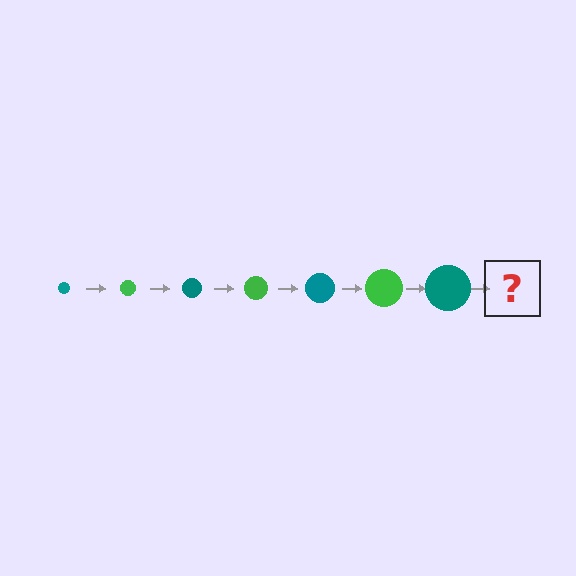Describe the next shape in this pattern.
It should be a green circle, larger than the previous one.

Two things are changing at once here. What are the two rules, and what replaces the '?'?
The two rules are that the circle grows larger each step and the color cycles through teal and green. The '?' should be a green circle, larger than the previous one.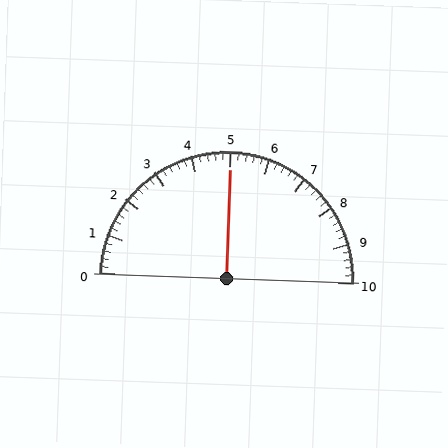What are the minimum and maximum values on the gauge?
The gauge ranges from 0 to 10.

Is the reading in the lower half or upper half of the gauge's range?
The reading is in the upper half of the range (0 to 10).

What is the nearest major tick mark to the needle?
The nearest major tick mark is 5.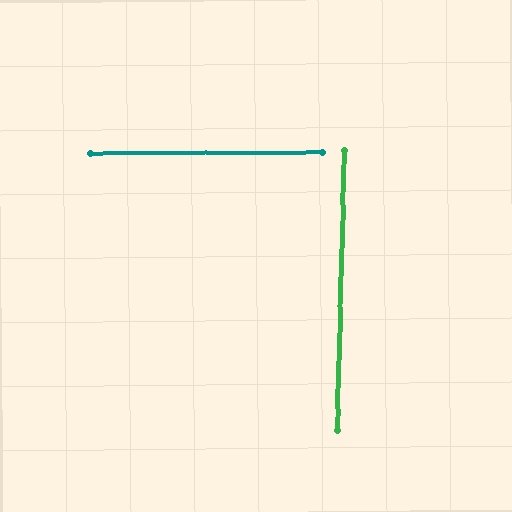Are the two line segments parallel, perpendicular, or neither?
Perpendicular — they meet at approximately 88°.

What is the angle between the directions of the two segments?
Approximately 88 degrees.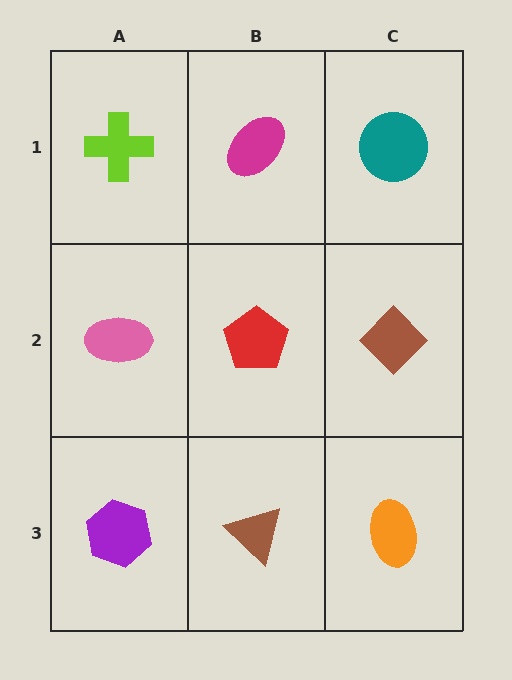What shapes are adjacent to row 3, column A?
A pink ellipse (row 2, column A), a brown triangle (row 3, column B).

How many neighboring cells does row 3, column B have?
3.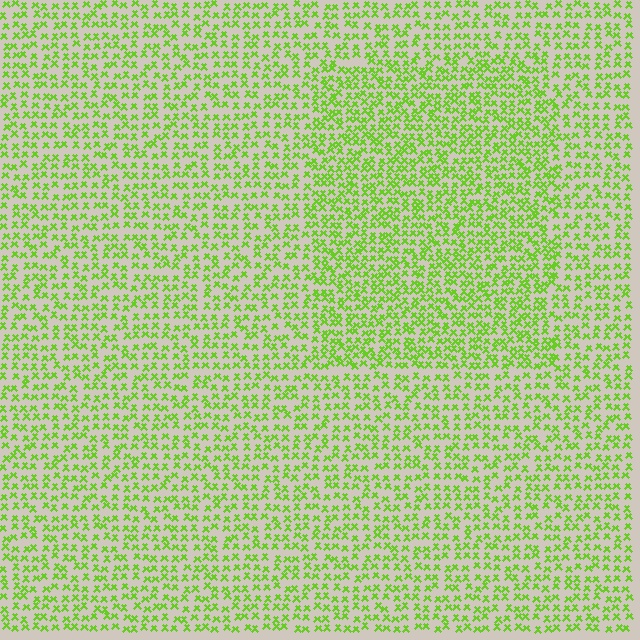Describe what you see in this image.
The image contains small lime elements arranged at two different densities. A rectangle-shaped region is visible where the elements are more densely packed than the surrounding area.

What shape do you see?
I see a rectangle.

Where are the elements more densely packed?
The elements are more densely packed inside the rectangle boundary.